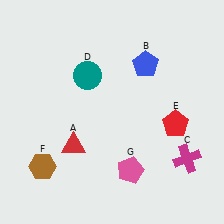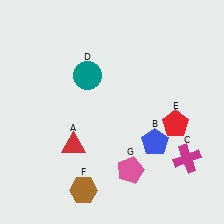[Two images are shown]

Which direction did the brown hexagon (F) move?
The brown hexagon (F) moved right.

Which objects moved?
The objects that moved are: the blue pentagon (B), the brown hexagon (F).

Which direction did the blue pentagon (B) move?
The blue pentagon (B) moved down.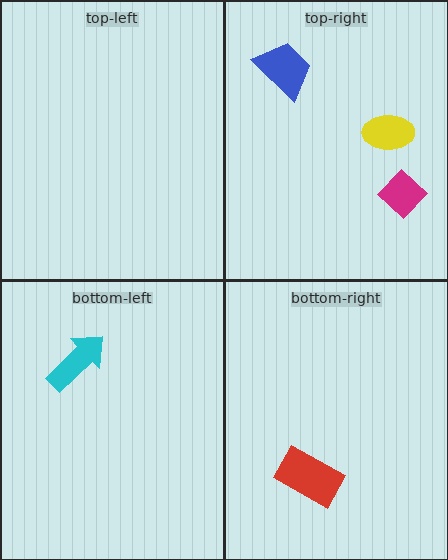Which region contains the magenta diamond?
The top-right region.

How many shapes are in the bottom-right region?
1.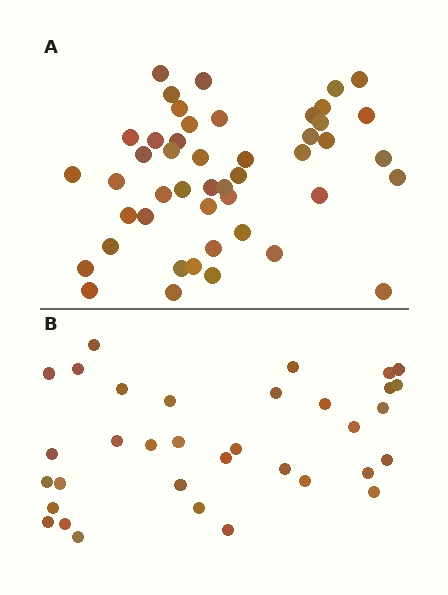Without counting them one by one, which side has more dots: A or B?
Region A (the top region) has more dots.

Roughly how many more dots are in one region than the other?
Region A has approximately 15 more dots than region B.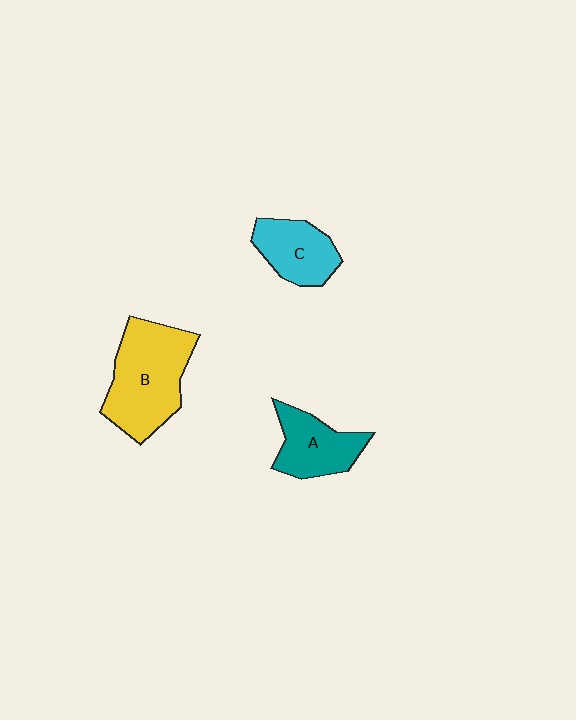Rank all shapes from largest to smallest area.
From largest to smallest: B (yellow), A (teal), C (cyan).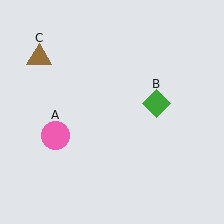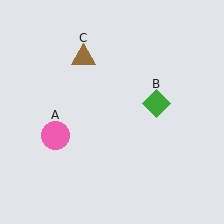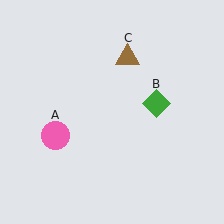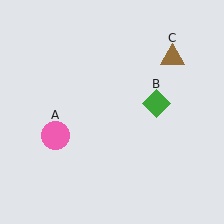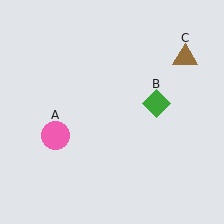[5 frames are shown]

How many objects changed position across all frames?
1 object changed position: brown triangle (object C).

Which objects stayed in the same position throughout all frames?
Pink circle (object A) and green diamond (object B) remained stationary.